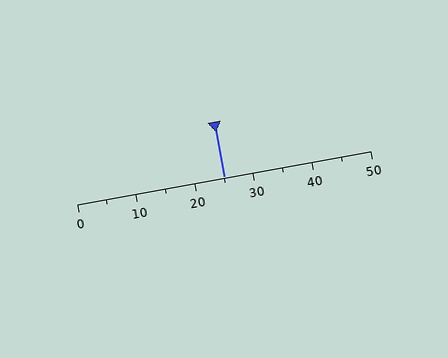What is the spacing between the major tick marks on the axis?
The major ticks are spaced 10 apart.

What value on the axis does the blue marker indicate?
The marker indicates approximately 25.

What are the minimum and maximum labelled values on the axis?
The axis runs from 0 to 50.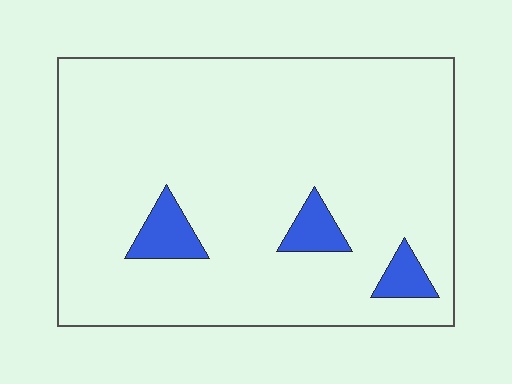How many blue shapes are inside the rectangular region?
3.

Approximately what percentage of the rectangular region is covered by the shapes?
Approximately 5%.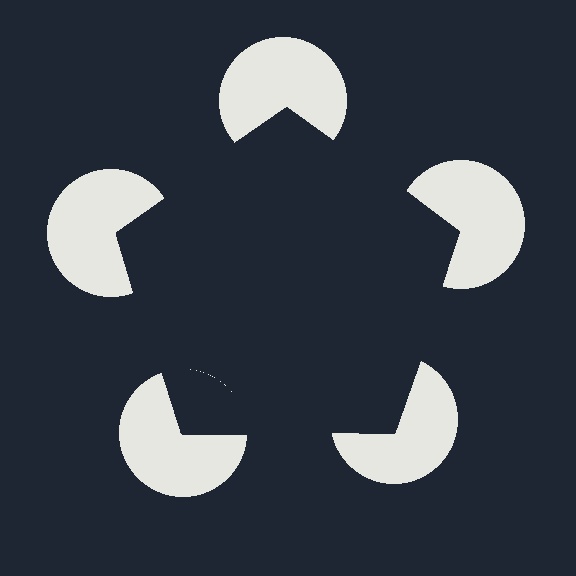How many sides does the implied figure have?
5 sides.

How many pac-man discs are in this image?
There are 5 — one at each vertex of the illusory pentagon.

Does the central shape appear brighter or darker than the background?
It typically appears slightly darker than the background, even though no actual brightness change is drawn.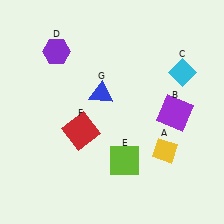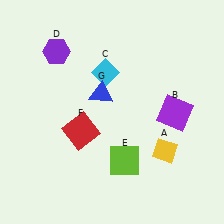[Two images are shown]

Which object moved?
The cyan diamond (C) moved left.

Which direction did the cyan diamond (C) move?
The cyan diamond (C) moved left.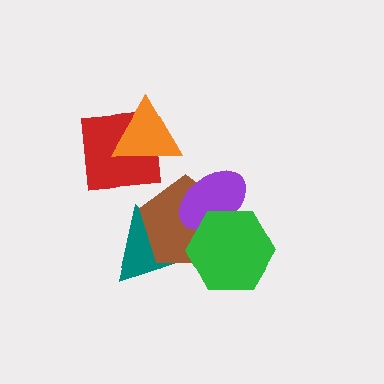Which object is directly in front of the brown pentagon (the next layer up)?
The purple ellipse is directly in front of the brown pentagon.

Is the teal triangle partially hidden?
Yes, it is partially covered by another shape.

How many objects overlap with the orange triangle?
1 object overlaps with the orange triangle.